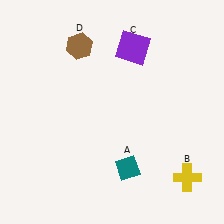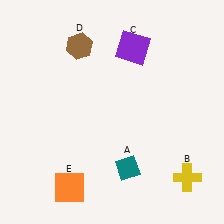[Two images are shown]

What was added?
An orange square (E) was added in Image 2.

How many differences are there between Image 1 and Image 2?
There is 1 difference between the two images.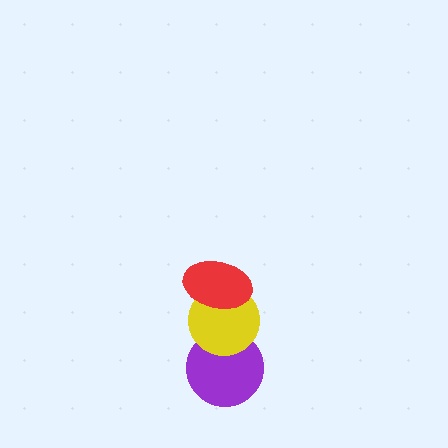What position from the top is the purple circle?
The purple circle is 3rd from the top.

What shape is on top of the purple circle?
The yellow circle is on top of the purple circle.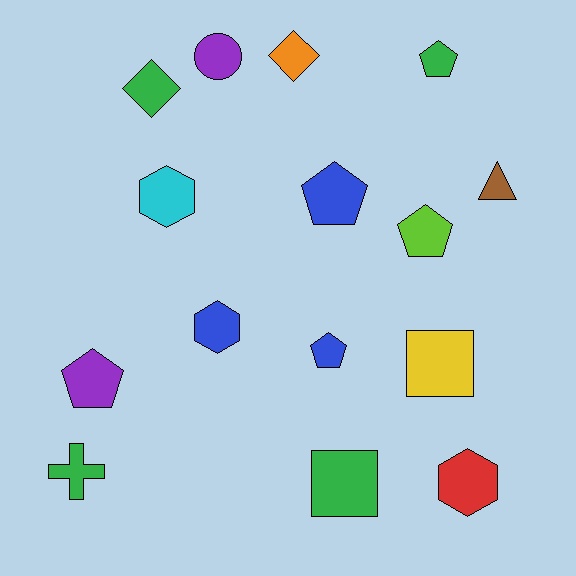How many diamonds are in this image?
There are 2 diamonds.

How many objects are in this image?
There are 15 objects.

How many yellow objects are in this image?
There is 1 yellow object.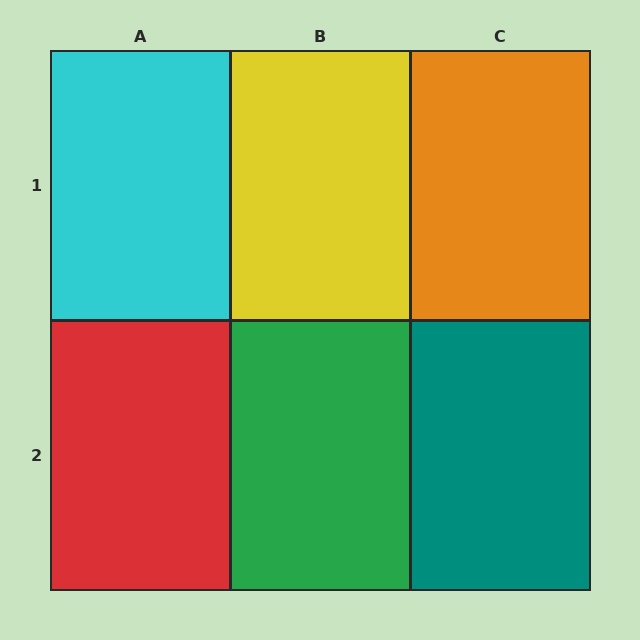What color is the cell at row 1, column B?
Yellow.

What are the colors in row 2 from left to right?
Red, green, teal.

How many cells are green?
1 cell is green.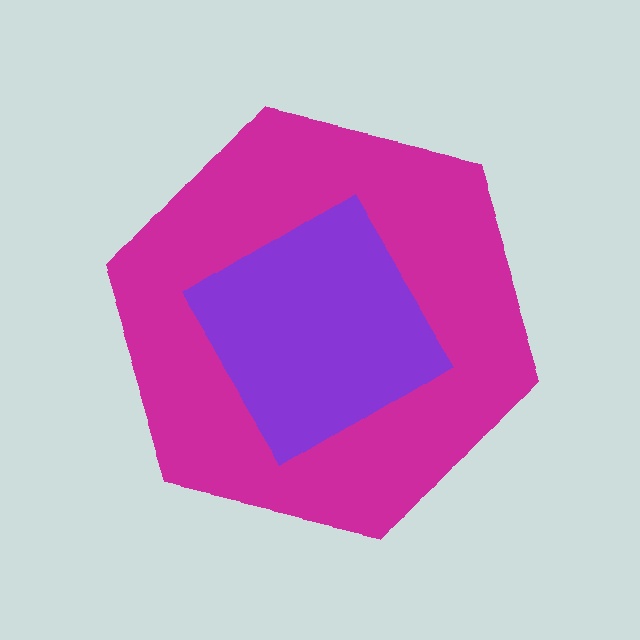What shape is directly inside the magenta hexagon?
The purple diamond.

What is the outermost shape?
The magenta hexagon.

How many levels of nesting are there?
2.